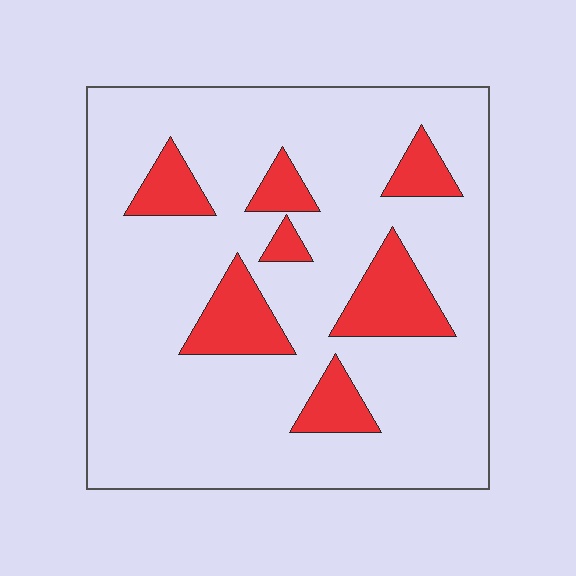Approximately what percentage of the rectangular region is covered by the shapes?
Approximately 15%.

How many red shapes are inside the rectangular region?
7.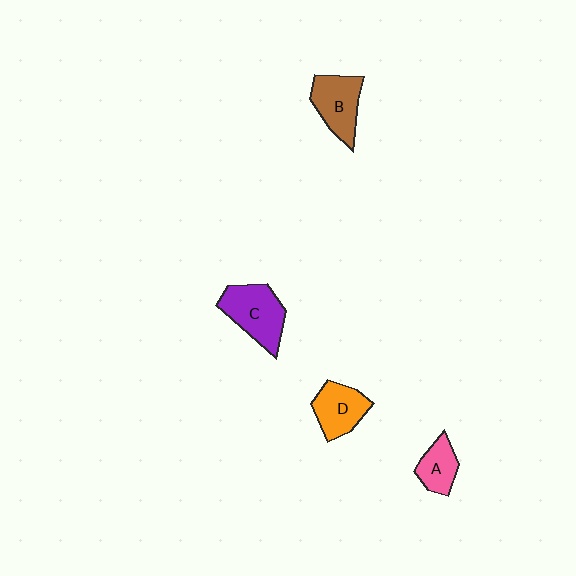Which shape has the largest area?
Shape C (purple).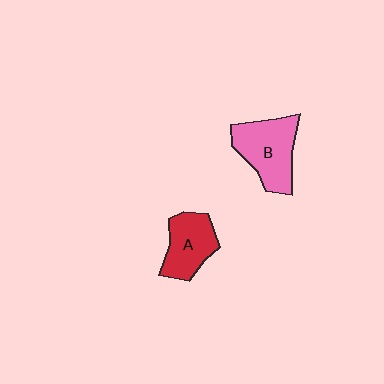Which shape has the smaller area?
Shape A (red).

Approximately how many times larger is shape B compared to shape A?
Approximately 1.3 times.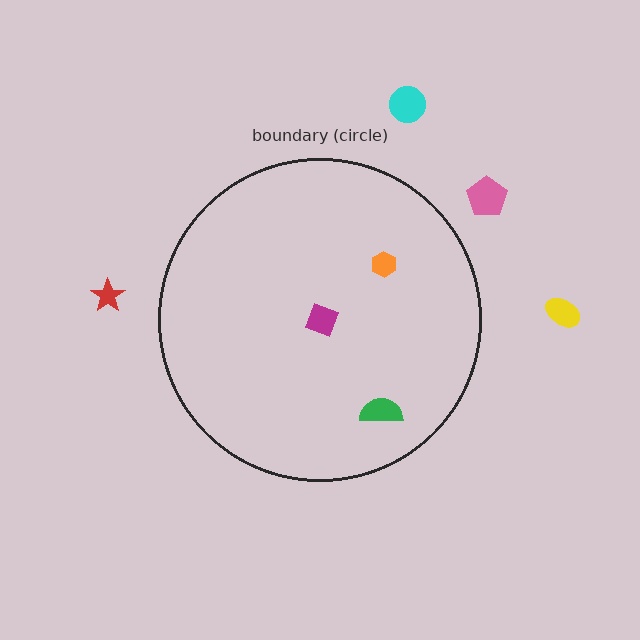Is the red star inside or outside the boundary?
Outside.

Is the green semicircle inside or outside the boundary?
Inside.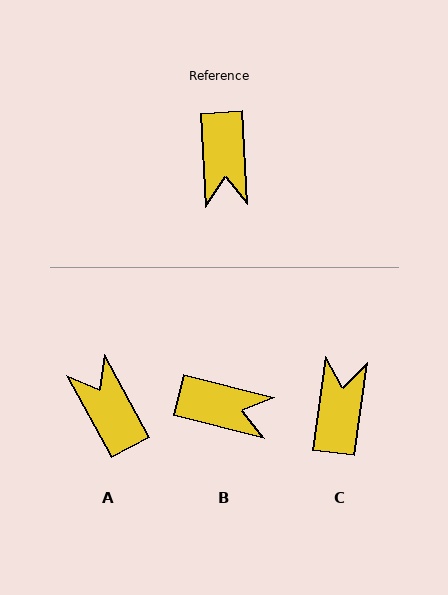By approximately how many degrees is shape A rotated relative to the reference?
Approximately 155 degrees clockwise.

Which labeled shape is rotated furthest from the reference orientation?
C, about 169 degrees away.